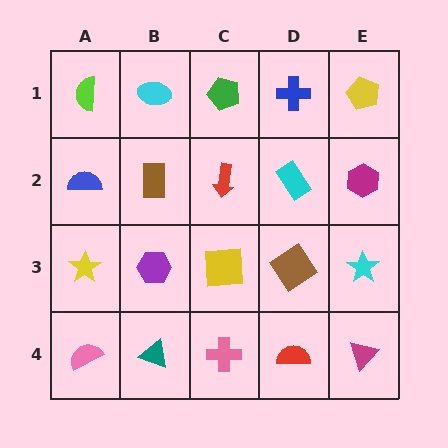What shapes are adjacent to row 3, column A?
A blue semicircle (row 2, column A), a pink semicircle (row 4, column A), a purple hexagon (row 3, column B).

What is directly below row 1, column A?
A blue semicircle.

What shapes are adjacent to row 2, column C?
A green pentagon (row 1, column C), a yellow square (row 3, column C), a brown rectangle (row 2, column B), a cyan rectangle (row 2, column D).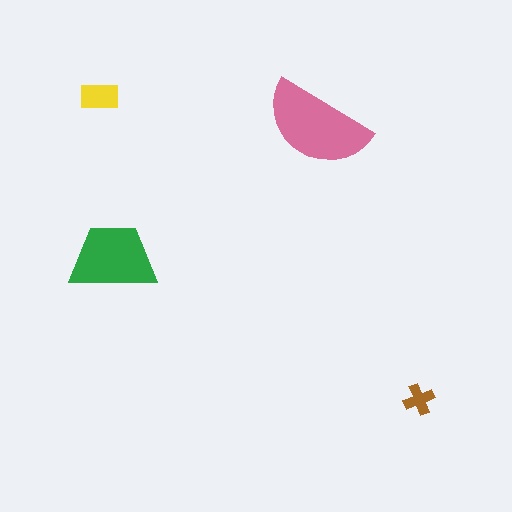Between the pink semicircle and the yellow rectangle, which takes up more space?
The pink semicircle.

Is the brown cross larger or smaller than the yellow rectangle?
Smaller.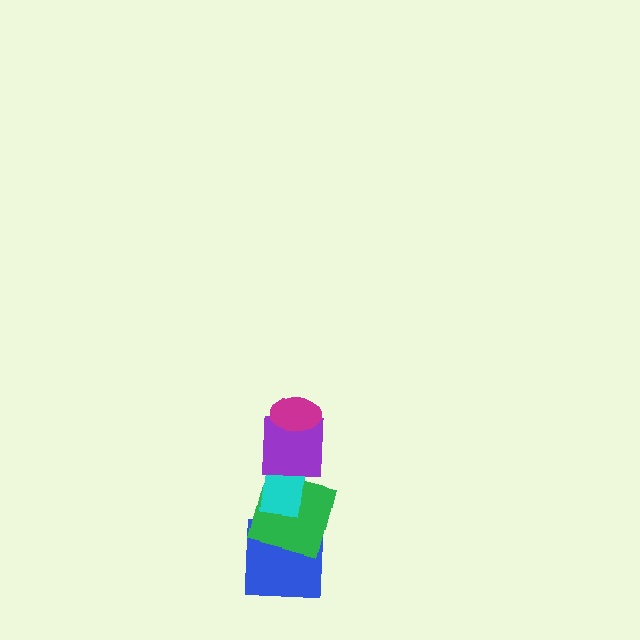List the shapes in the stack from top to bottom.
From top to bottom: the magenta ellipse, the purple square, the cyan rectangle, the green square, the blue square.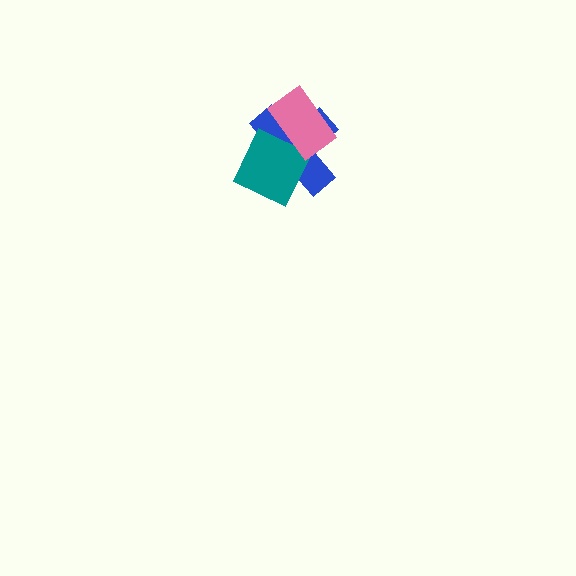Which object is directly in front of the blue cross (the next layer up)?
The teal square is directly in front of the blue cross.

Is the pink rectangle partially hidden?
No, no other shape covers it.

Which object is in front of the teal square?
The pink rectangle is in front of the teal square.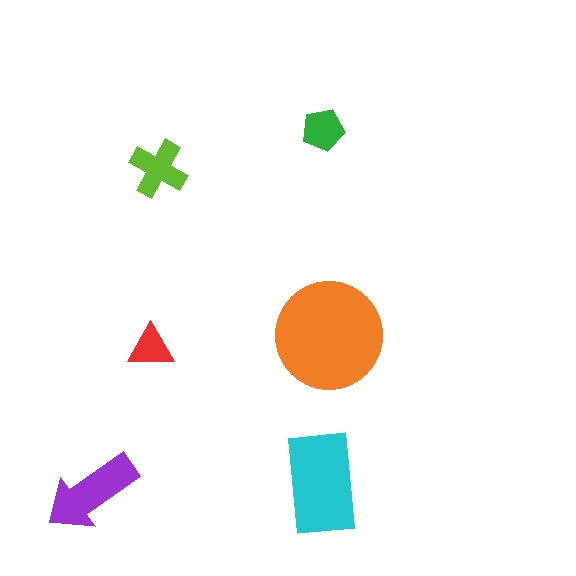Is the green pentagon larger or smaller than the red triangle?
Larger.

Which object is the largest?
The orange circle.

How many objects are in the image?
There are 6 objects in the image.